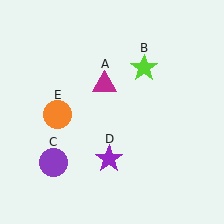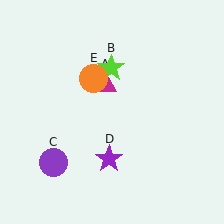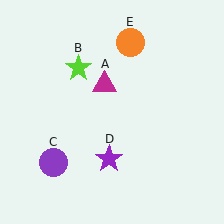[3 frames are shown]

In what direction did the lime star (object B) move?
The lime star (object B) moved left.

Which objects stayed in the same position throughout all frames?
Magenta triangle (object A) and purple circle (object C) and purple star (object D) remained stationary.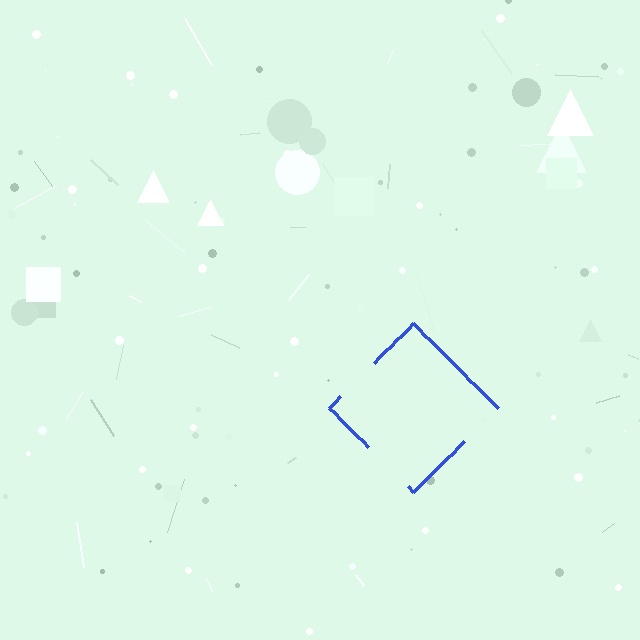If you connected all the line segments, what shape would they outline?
They would outline a diamond.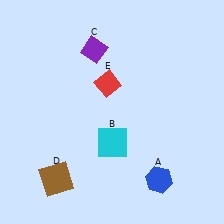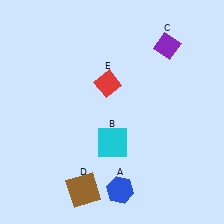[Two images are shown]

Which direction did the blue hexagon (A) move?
The blue hexagon (A) moved left.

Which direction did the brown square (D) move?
The brown square (D) moved right.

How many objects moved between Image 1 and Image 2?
3 objects moved between the two images.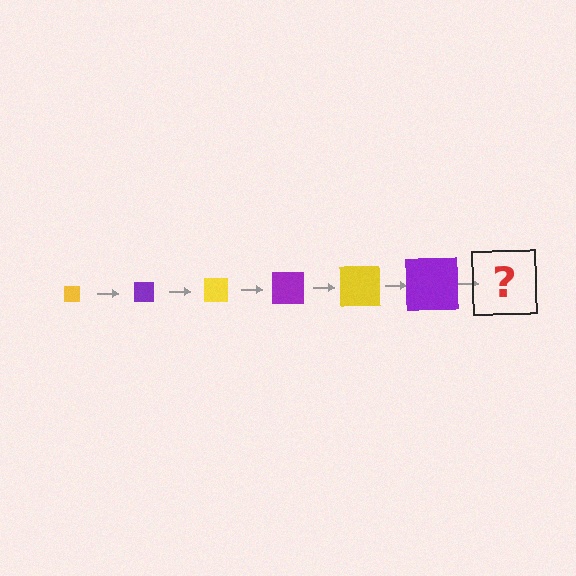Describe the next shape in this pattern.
It should be a yellow square, larger than the previous one.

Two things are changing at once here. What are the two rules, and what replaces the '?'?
The two rules are that the square grows larger each step and the color cycles through yellow and purple. The '?' should be a yellow square, larger than the previous one.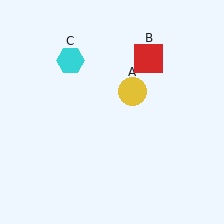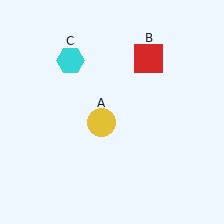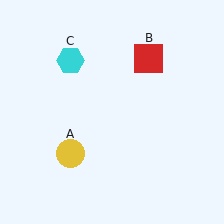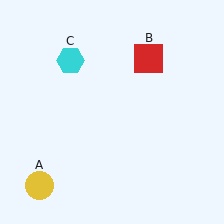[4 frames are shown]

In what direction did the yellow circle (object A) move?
The yellow circle (object A) moved down and to the left.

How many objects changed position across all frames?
1 object changed position: yellow circle (object A).